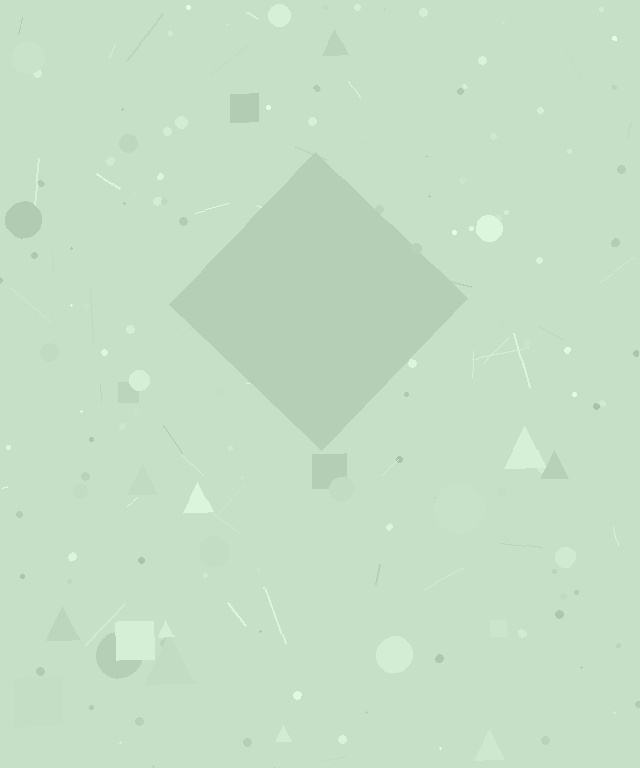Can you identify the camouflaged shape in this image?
The camouflaged shape is a diamond.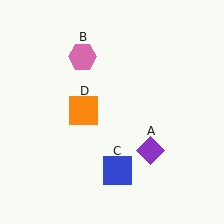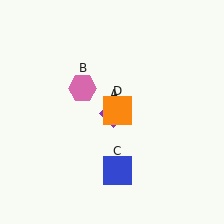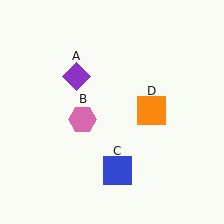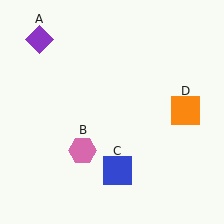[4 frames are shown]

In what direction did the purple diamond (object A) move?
The purple diamond (object A) moved up and to the left.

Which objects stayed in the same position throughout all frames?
Blue square (object C) remained stationary.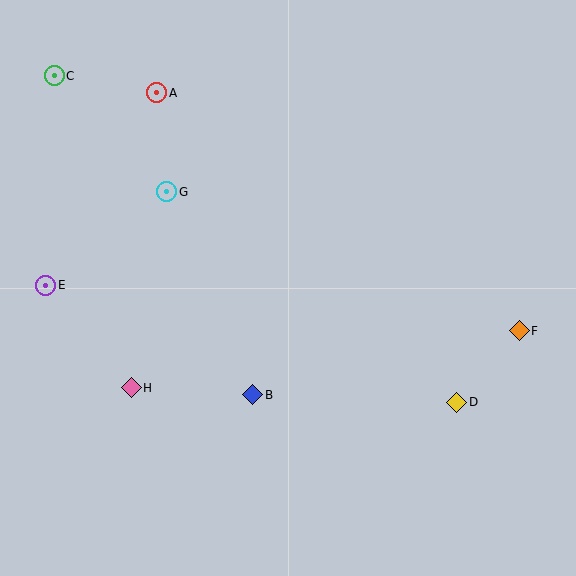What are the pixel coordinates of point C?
Point C is at (54, 76).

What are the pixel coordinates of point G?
Point G is at (167, 192).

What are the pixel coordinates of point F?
Point F is at (519, 331).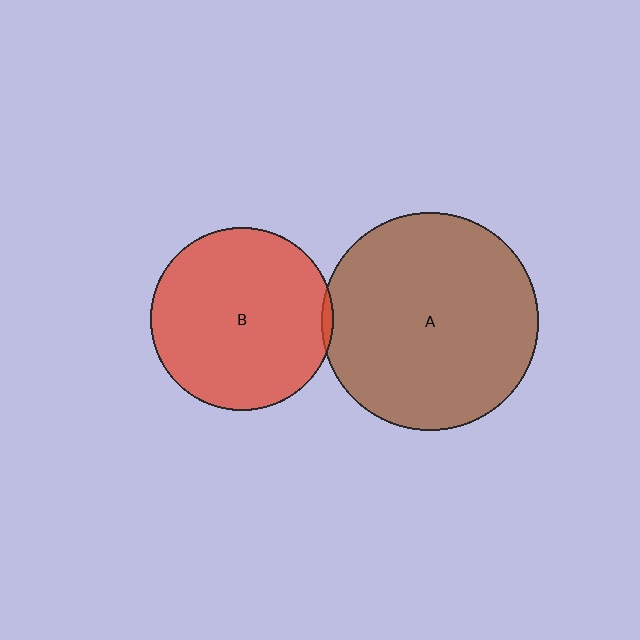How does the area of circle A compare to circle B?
Approximately 1.4 times.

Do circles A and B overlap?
Yes.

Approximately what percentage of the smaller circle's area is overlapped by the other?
Approximately 5%.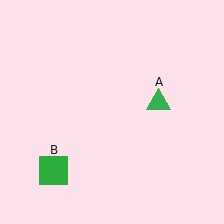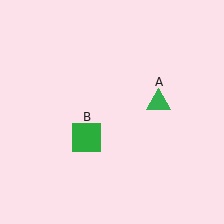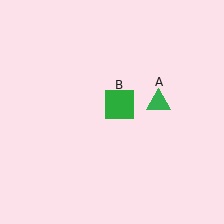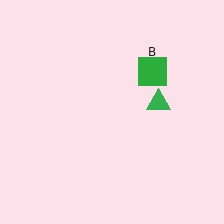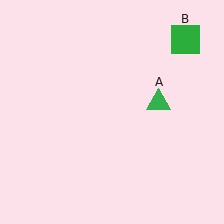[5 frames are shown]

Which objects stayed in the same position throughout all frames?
Green triangle (object A) remained stationary.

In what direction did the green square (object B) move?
The green square (object B) moved up and to the right.